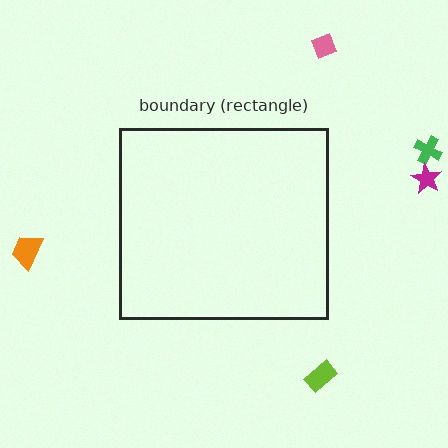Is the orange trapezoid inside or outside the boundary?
Outside.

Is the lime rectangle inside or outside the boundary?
Outside.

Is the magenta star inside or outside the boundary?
Outside.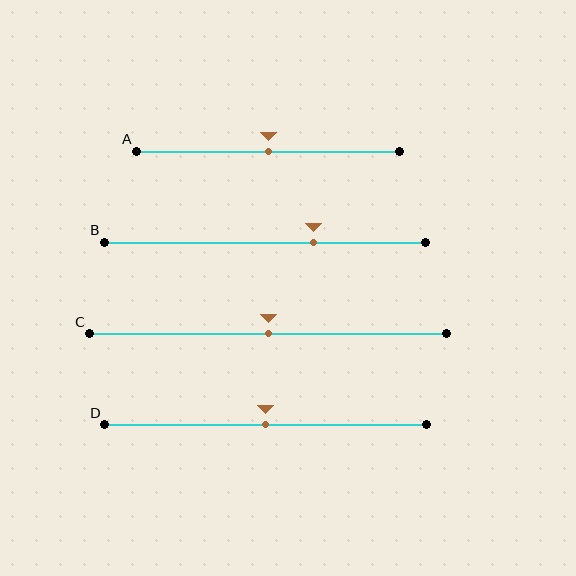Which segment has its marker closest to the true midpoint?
Segment A has its marker closest to the true midpoint.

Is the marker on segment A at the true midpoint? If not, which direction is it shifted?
Yes, the marker on segment A is at the true midpoint.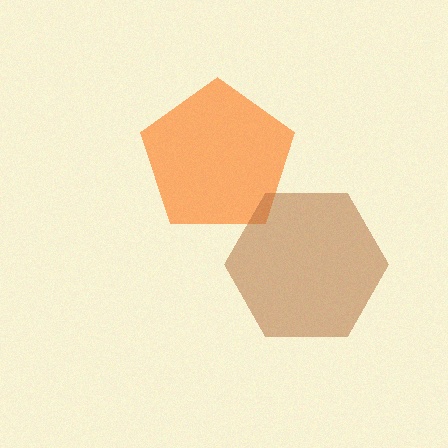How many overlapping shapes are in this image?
There are 2 overlapping shapes in the image.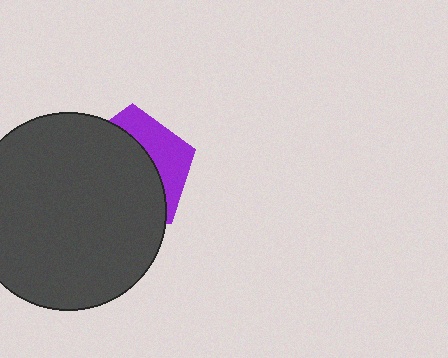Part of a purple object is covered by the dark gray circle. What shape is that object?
It is a pentagon.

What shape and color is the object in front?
The object in front is a dark gray circle.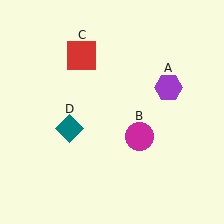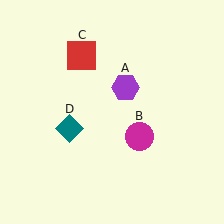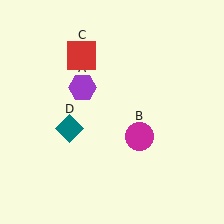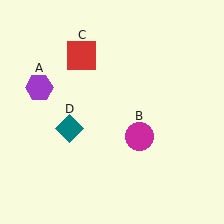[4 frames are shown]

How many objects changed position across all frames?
1 object changed position: purple hexagon (object A).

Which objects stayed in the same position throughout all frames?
Magenta circle (object B) and red square (object C) and teal diamond (object D) remained stationary.